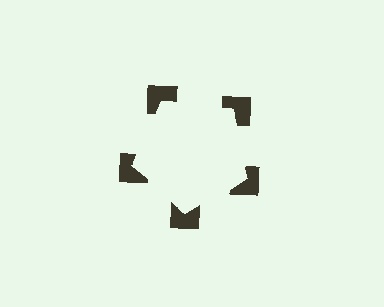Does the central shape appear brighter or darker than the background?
It typically appears slightly brighter than the background, even though no actual brightness change is drawn.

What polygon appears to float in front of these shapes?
An illusory pentagon — its edges are inferred from the aligned wedge cuts in the notched squares, not physically drawn.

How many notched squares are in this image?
There are 5 — one at each vertex of the illusory pentagon.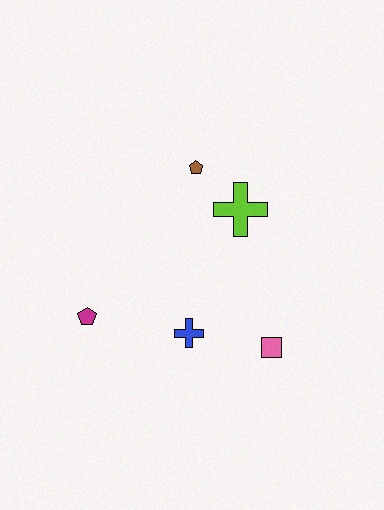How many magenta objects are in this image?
There is 1 magenta object.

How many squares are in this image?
There is 1 square.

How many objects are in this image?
There are 5 objects.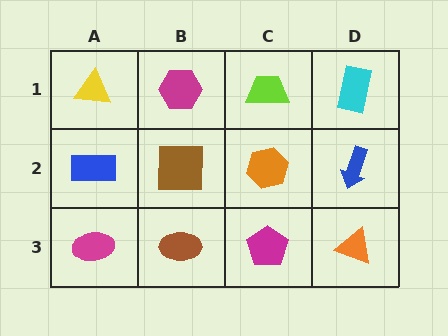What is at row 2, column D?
A blue arrow.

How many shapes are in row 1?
4 shapes.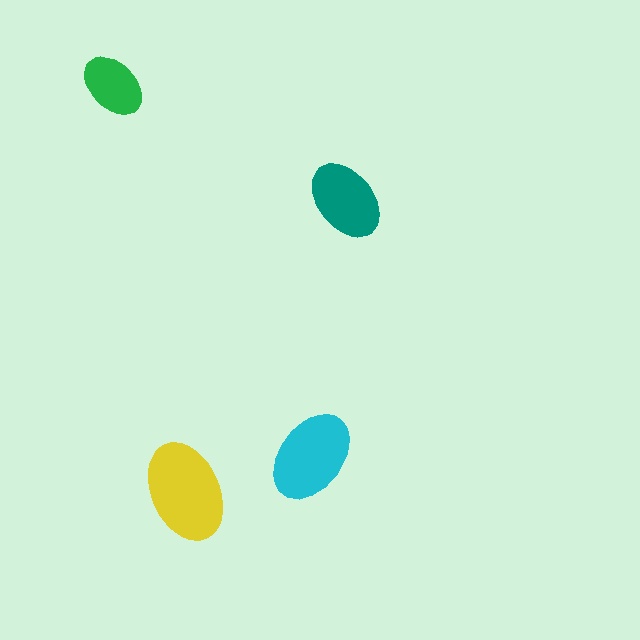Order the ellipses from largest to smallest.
the yellow one, the cyan one, the teal one, the green one.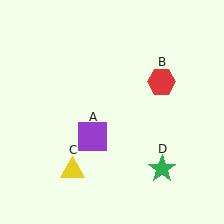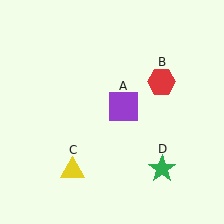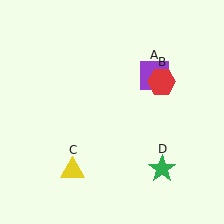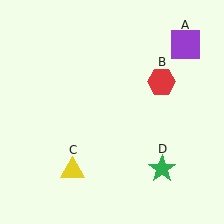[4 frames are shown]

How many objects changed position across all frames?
1 object changed position: purple square (object A).